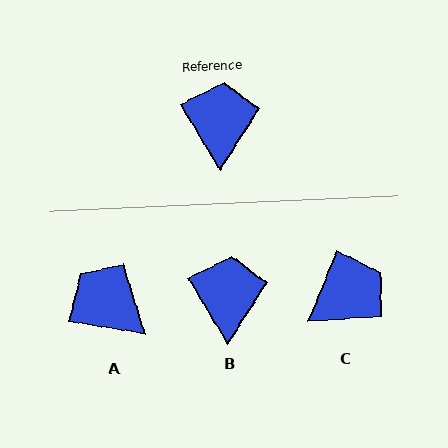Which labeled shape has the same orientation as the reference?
B.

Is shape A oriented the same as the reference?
No, it is off by about 50 degrees.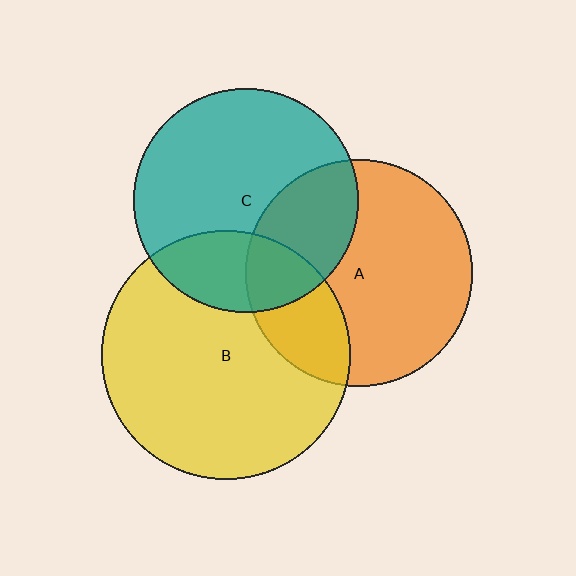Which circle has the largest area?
Circle B (yellow).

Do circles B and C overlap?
Yes.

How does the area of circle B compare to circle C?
Approximately 1.2 times.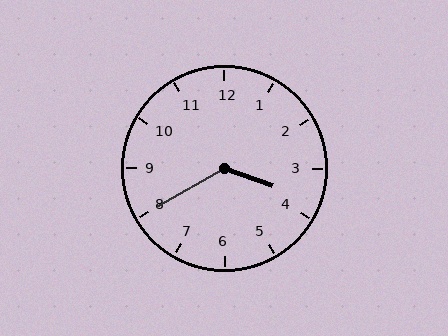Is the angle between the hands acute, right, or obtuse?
It is obtuse.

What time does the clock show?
3:40.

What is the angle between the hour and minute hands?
Approximately 130 degrees.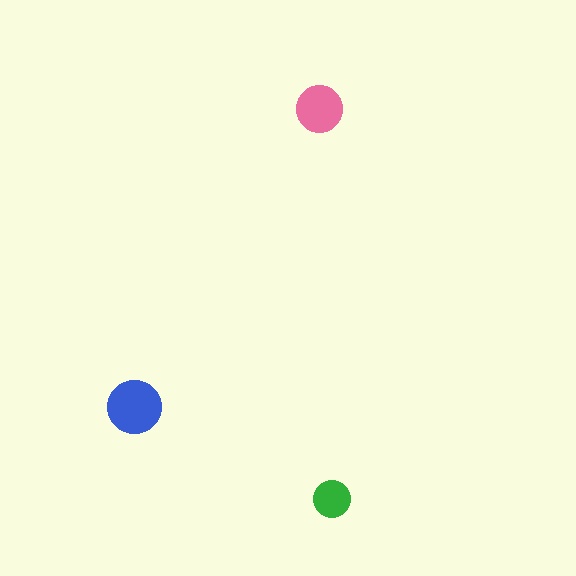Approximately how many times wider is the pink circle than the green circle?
About 1.5 times wider.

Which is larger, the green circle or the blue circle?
The blue one.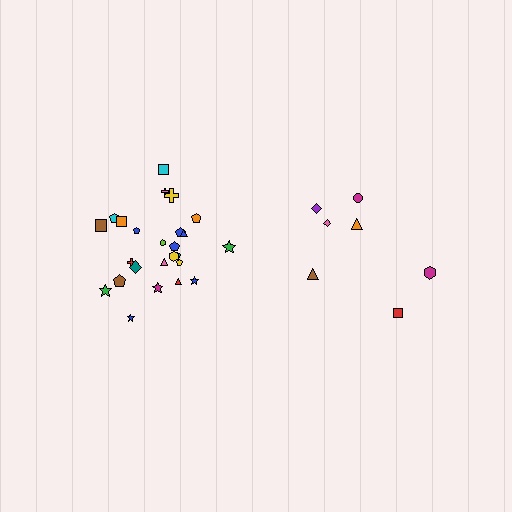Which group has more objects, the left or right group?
The left group.